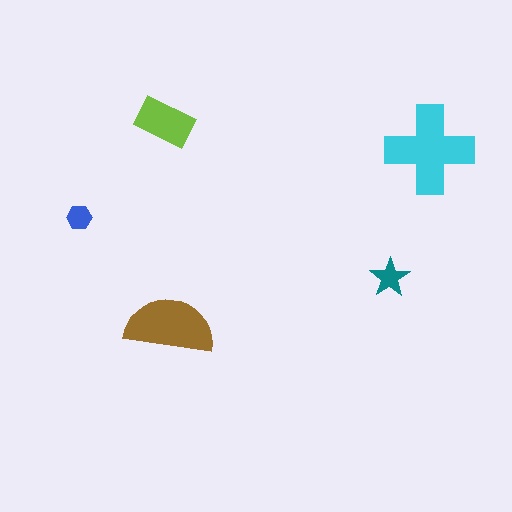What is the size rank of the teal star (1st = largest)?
4th.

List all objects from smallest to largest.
The blue hexagon, the teal star, the lime rectangle, the brown semicircle, the cyan cross.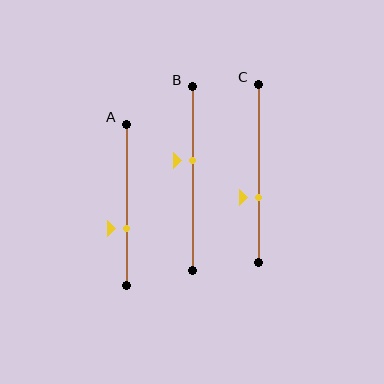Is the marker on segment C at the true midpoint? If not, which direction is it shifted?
No, the marker on segment C is shifted downward by about 14% of the segment length.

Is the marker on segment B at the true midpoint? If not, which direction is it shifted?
No, the marker on segment B is shifted upward by about 10% of the segment length.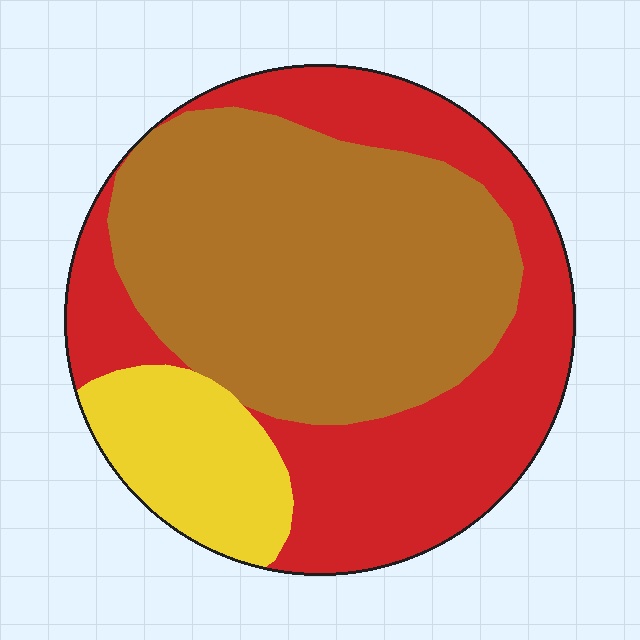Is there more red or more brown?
Brown.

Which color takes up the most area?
Brown, at roughly 50%.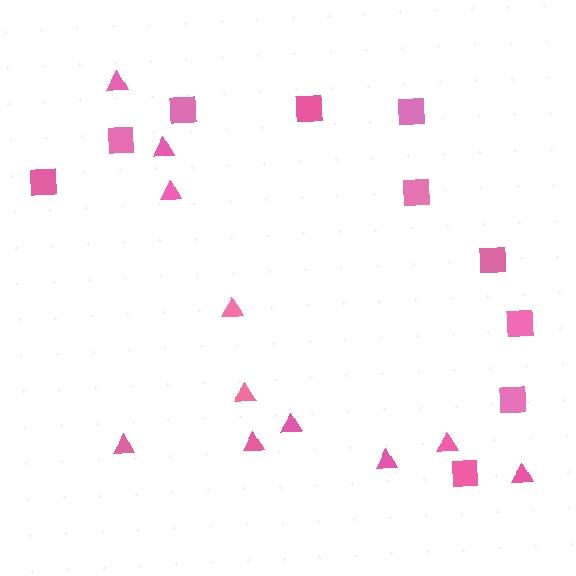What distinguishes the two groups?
There are 2 groups: one group of triangles (11) and one group of squares (10).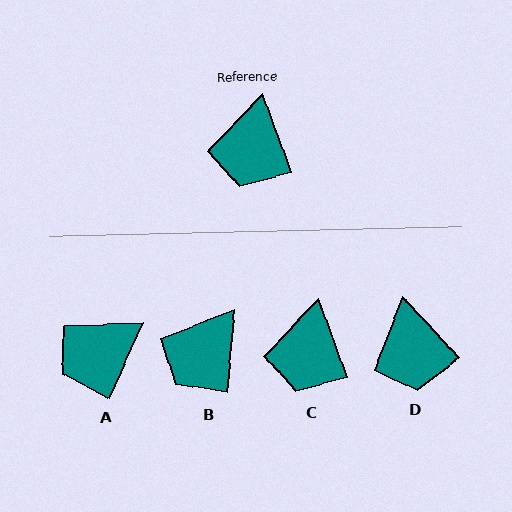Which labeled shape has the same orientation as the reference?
C.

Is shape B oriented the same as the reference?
No, it is off by about 24 degrees.